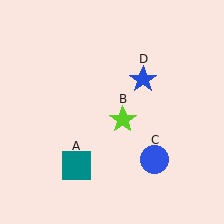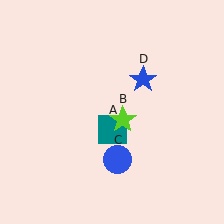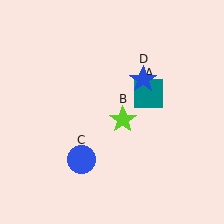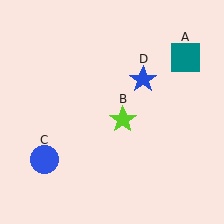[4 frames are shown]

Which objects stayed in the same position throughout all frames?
Lime star (object B) and blue star (object D) remained stationary.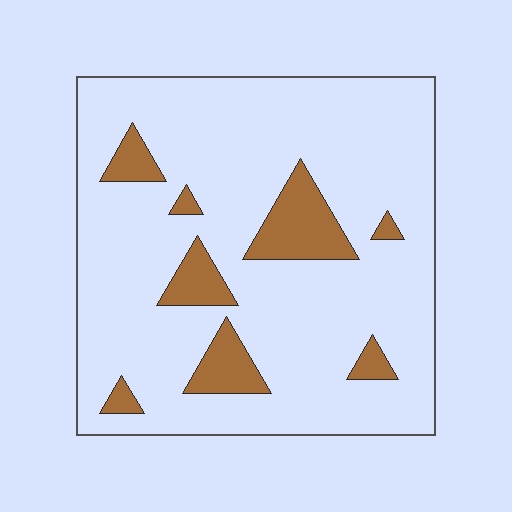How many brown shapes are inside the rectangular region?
8.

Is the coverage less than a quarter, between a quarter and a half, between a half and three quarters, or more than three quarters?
Less than a quarter.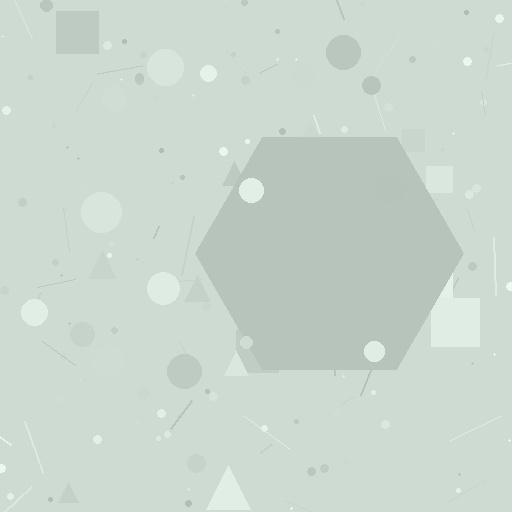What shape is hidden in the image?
A hexagon is hidden in the image.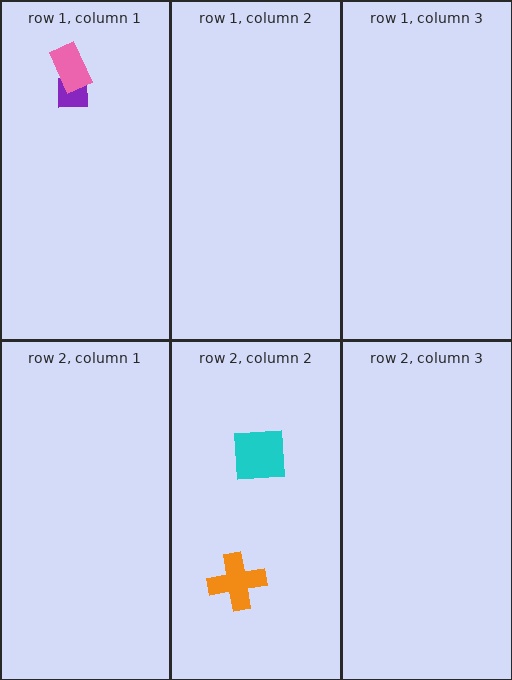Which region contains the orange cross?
The row 2, column 2 region.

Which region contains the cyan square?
The row 2, column 2 region.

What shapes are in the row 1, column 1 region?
The purple square, the pink rectangle.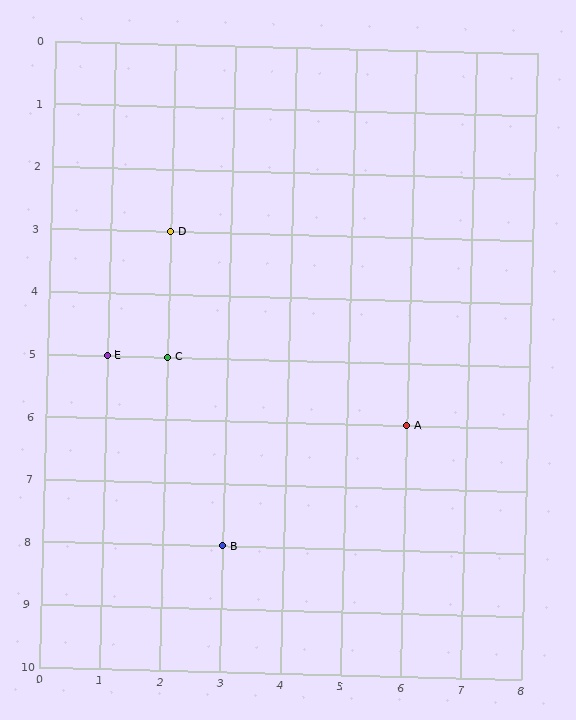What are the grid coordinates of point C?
Point C is at grid coordinates (2, 5).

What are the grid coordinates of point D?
Point D is at grid coordinates (2, 3).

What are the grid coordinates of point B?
Point B is at grid coordinates (3, 8).